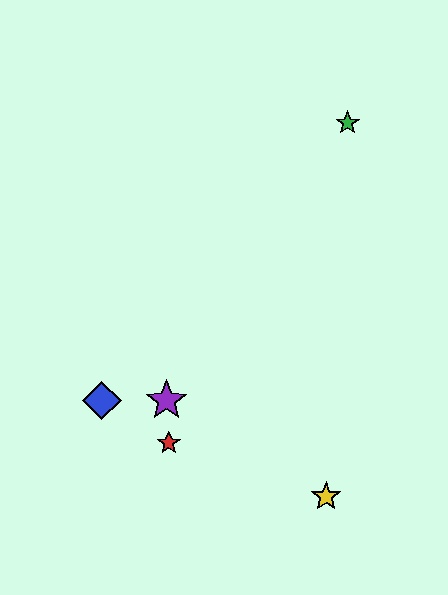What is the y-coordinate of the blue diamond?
The blue diamond is at y≈400.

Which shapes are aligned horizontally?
The blue diamond, the purple star are aligned horizontally.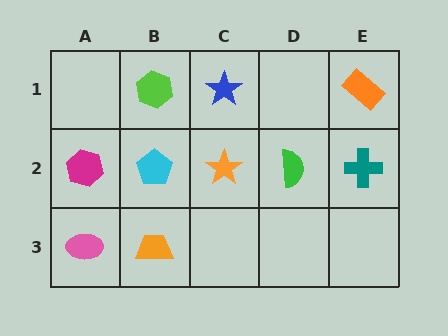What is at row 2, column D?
A green semicircle.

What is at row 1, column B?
A lime hexagon.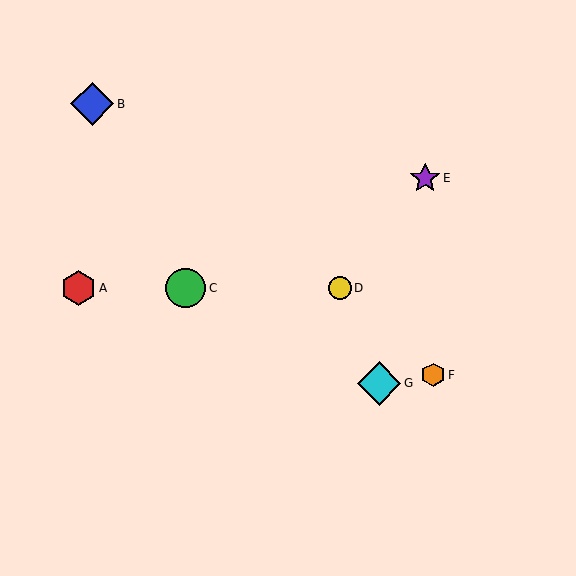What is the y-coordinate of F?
Object F is at y≈375.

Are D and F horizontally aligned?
No, D is at y≈288 and F is at y≈375.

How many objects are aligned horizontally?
3 objects (A, C, D) are aligned horizontally.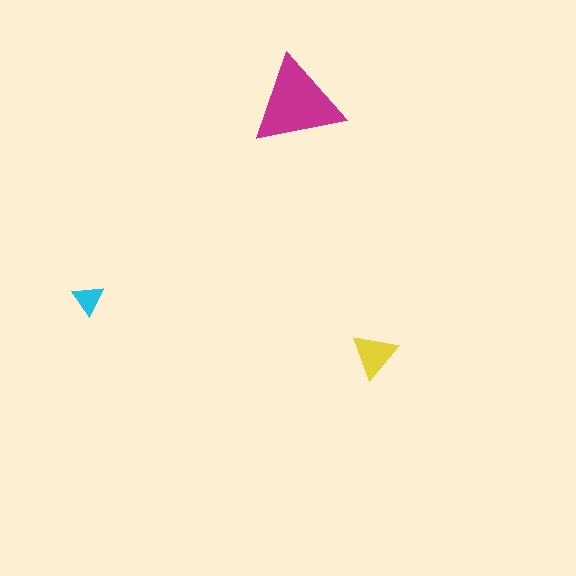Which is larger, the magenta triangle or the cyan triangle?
The magenta one.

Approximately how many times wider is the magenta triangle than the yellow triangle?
About 2 times wider.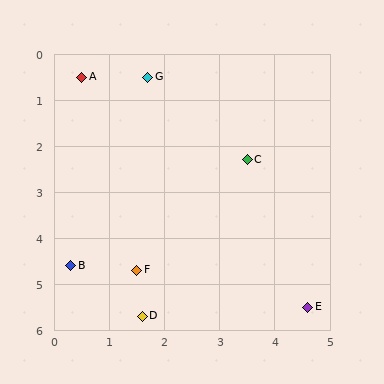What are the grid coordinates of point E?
Point E is at approximately (4.6, 5.5).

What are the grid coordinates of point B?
Point B is at approximately (0.3, 4.6).